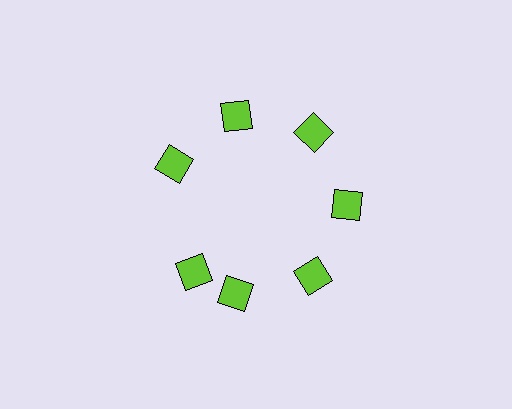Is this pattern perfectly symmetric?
No. The 7 lime diamonds are arranged in a ring, but one element near the 8 o'clock position is rotated out of alignment along the ring, breaking the 7-fold rotational symmetry.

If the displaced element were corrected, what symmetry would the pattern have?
It would have 7-fold rotational symmetry — the pattern would map onto itself every 51 degrees.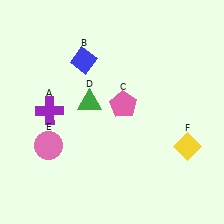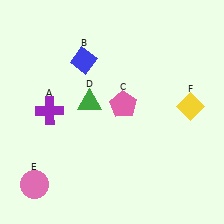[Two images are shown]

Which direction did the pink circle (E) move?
The pink circle (E) moved down.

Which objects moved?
The objects that moved are: the pink circle (E), the yellow diamond (F).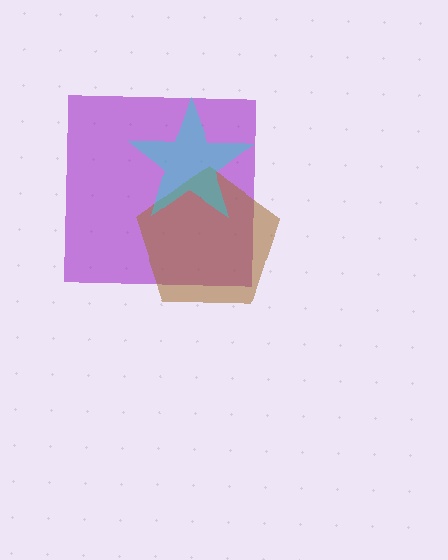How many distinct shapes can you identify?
There are 3 distinct shapes: a purple square, a brown pentagon, a cyan star.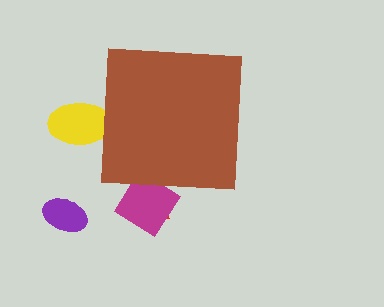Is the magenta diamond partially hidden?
Yes, the magenta diamond is partially hidden behind the brown square.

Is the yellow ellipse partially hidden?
Yes, the yellow ellipse is partially hidden behind the brown square.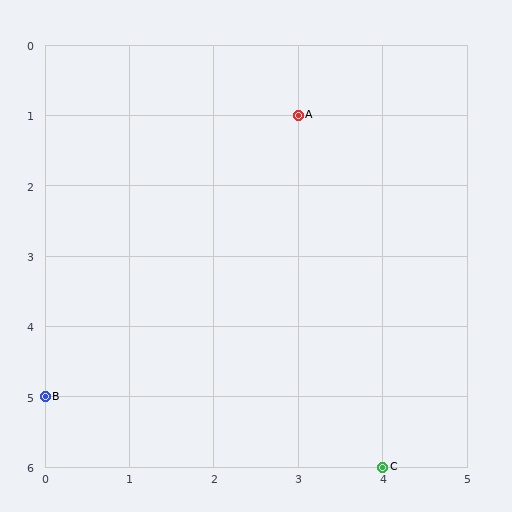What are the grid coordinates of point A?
Point A is at grid coordinates (3, 1).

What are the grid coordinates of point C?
Point C is at grid coordinates (4, 6).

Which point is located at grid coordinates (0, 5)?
Point B is at (0, 5).